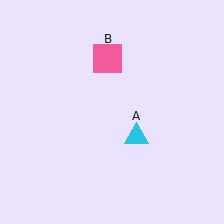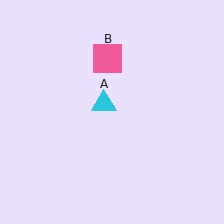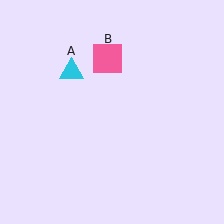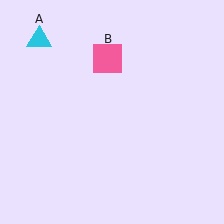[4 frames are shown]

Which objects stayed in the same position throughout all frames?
Pink square (object B) remained stationary.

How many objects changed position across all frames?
1 object changed position: cyan triangle (object A).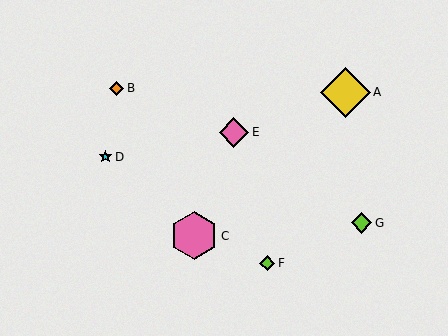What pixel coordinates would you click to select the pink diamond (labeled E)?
Click at (234, 132) to select the pink diamond E.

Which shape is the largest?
The yellow diamond (labeled A) is the largest.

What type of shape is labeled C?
Shape C is a pink hexagon.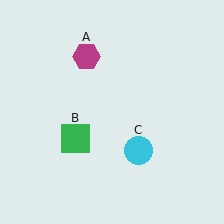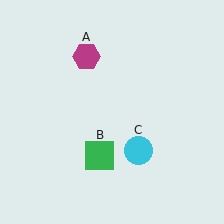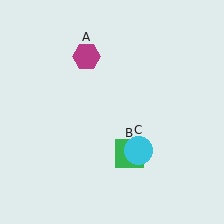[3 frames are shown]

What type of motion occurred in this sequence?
The green square (object B) rotated counterclockwise around the center of the scene.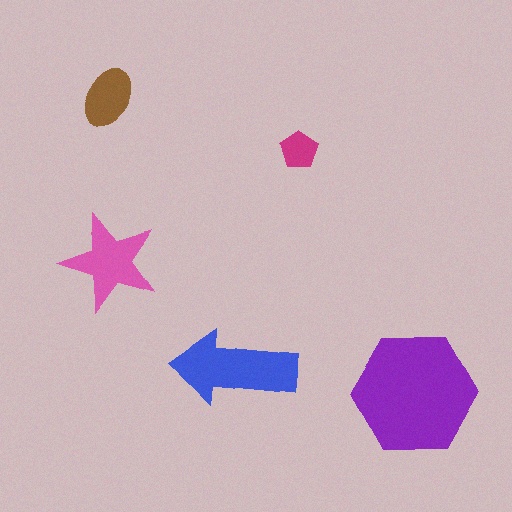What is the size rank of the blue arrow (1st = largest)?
2nd.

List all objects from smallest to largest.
The magenta pentagon, the brown ellipse, the pink star, the blue arrow, the purple hexagon.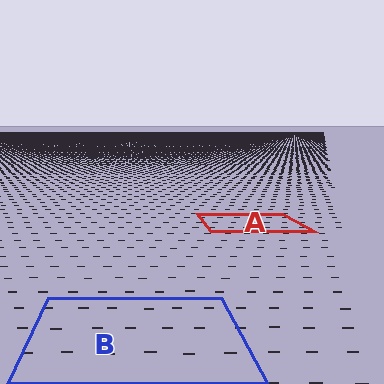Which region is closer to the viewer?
Region B is closer. The texture elements there are larger and more spread out.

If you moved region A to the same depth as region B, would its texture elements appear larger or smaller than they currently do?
They would appear larger. At a closer depth, the same texture elements are projected at a bigger on-screen size.